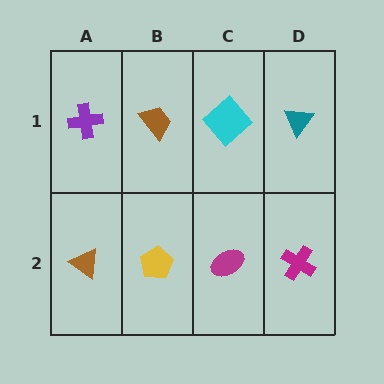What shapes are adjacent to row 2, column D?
A teal triangle (row 1, column D), a magenta ellipse (row 2, column C).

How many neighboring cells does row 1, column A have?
2.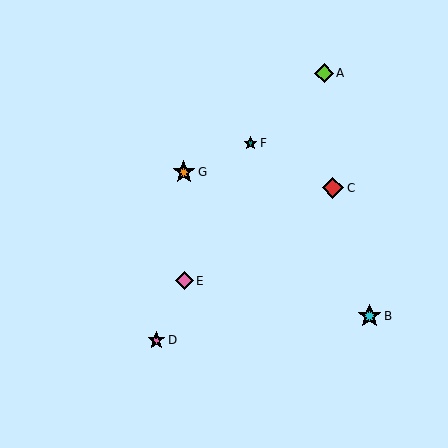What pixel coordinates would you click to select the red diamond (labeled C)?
Click at (333, 188) to select the red diamond C.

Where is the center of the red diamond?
The center of the red diamond is at (333, 188).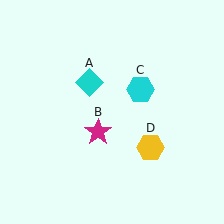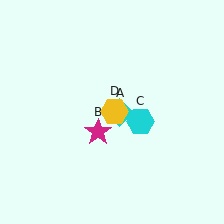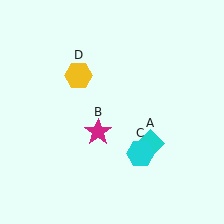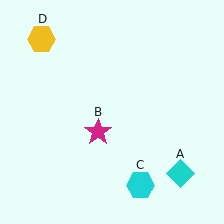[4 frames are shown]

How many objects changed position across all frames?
3 objects changed position: cyan diamond (object A), cyan hexagon (object C), yellow hexagon (object D).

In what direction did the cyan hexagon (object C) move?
The cyan hexagon (object C) moved down.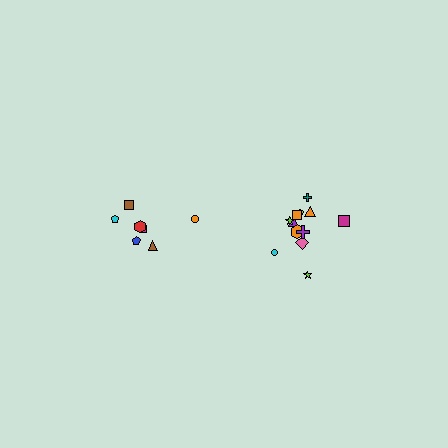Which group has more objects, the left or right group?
The right group.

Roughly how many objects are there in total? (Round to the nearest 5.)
Roughly 20 objects in total.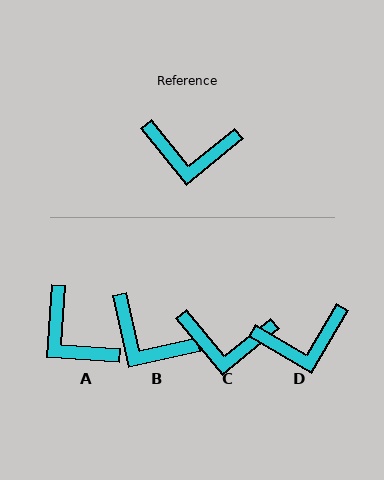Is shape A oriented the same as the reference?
No, it is off by about 43 degrees.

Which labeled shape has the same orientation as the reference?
C.